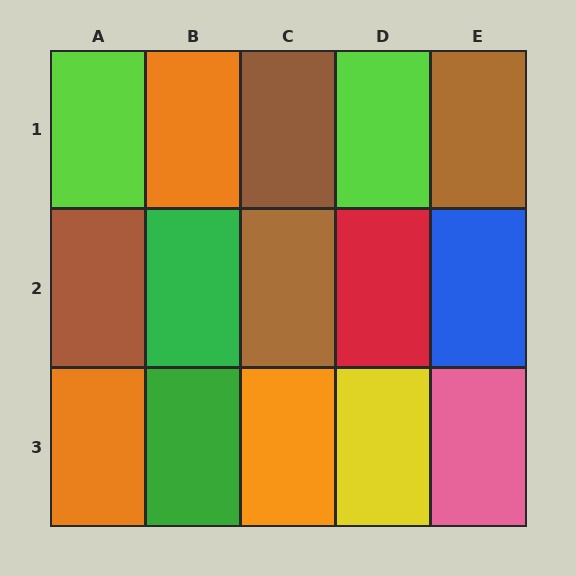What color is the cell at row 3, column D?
Yellow.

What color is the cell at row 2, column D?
Red.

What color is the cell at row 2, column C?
Brown.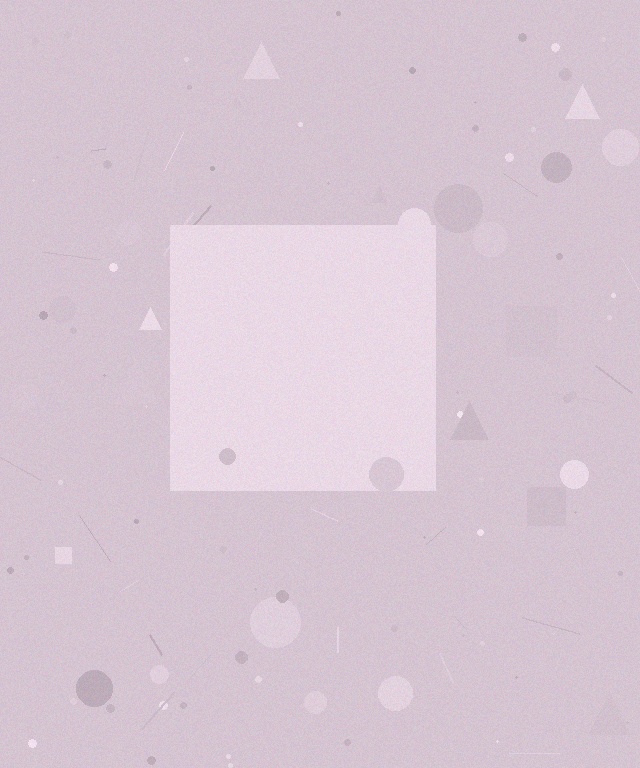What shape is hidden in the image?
A square is hidden in the image.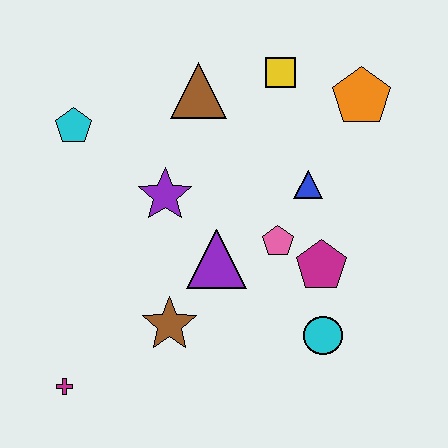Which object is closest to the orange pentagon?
The yellow square is closest to the orange pentagon.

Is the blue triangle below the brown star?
No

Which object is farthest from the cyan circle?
The cyan pentagon is farthest from the cyan circle.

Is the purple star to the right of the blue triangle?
No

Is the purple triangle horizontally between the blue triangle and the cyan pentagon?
Yes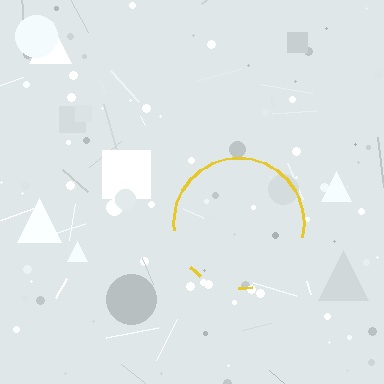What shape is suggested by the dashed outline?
The dashed outline suggests a circle.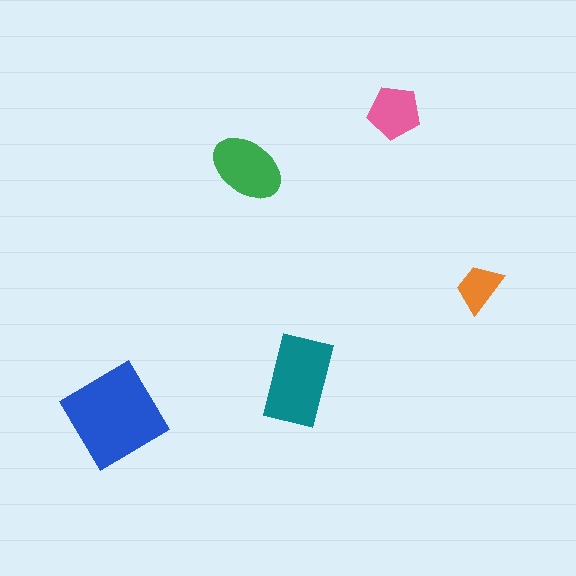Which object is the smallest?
The orange trapezoid.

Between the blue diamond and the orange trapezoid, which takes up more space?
The blue diamond.